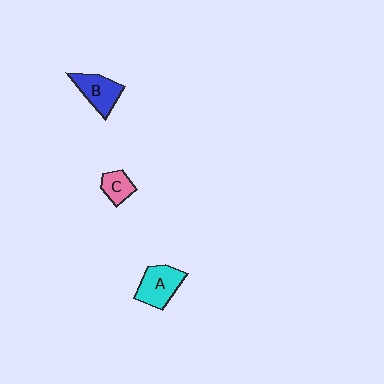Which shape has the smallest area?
Shape C (pink).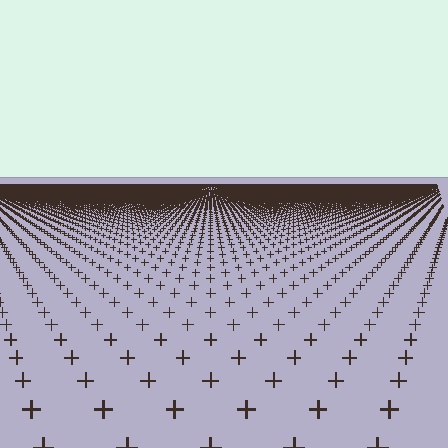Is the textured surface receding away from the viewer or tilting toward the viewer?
The surface is receding away from the viewer. Texture elements get smaller and denser toward the top.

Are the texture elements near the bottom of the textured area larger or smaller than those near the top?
Larger. Near the bottom, elements are closer to the viewer and appear at a bigger on-screen size.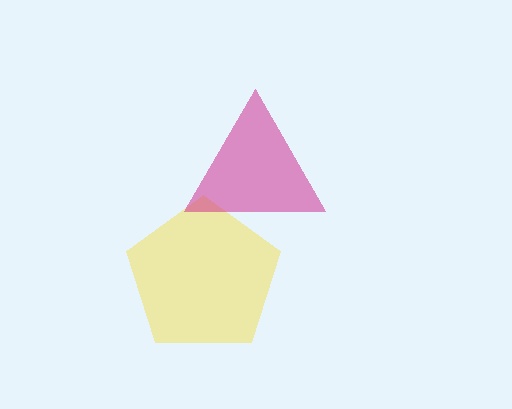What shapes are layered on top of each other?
The layered shapes are: a yellow pentagon, a magenta triangle.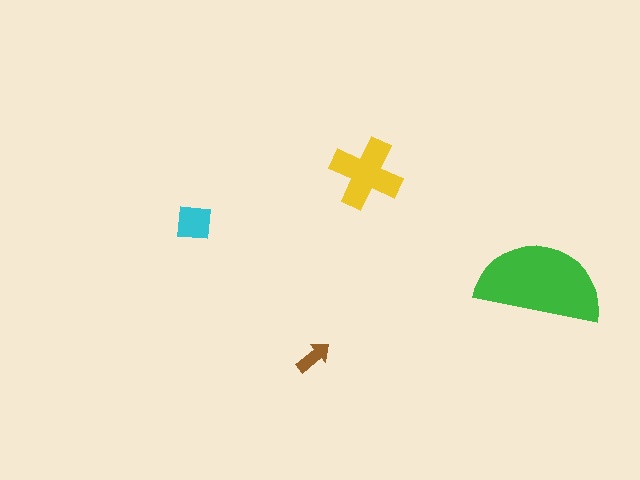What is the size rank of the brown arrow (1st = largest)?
4th.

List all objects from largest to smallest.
The green semicircle, the yellow cross, the cyan square, the brown arrow.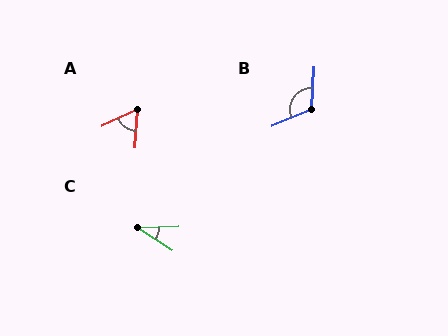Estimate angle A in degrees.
Approximately 61 degrees.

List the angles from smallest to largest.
C (35°), A (61°), B (116°).